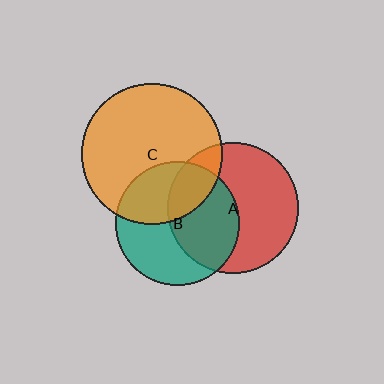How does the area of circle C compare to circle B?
Approximately 1.3 times.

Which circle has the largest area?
Circle C (orange).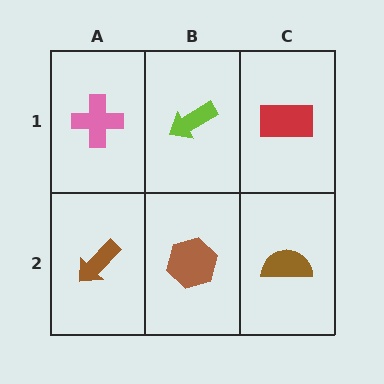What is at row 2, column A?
A brown arrow.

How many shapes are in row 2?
3 shapes.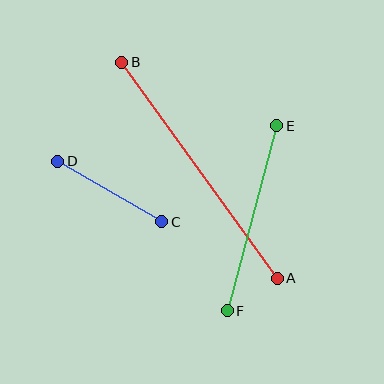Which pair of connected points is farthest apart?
Points A and B are farthest apart.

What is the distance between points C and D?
The distance is approximately 120 pixels.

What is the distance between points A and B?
The distance is approximately 266 pixels.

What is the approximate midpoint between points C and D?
The midpoint is at approximately (110, 191) pixels.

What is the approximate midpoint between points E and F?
The midpoint is at approximately (252, 218) pixels.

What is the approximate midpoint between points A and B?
The midpoint is at approximately (200, 170) pixels.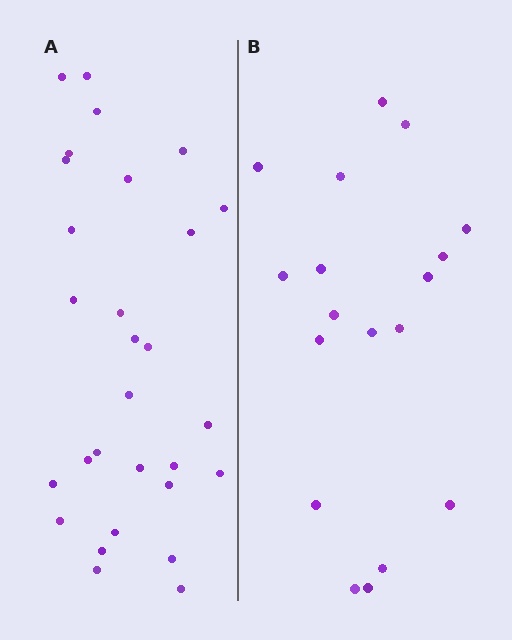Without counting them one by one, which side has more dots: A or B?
Region A (the left region) has more dots.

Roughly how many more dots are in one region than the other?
Region A has roughly 12 or so more dots than region B.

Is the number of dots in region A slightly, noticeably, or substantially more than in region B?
Region A has substantially more. The ratio is roughly 1.6 to 1.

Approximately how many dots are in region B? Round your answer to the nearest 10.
About 20 dots. (The exact count is 18, which rounds to 20.)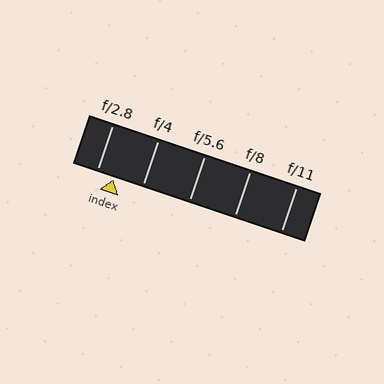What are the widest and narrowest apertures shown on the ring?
The widest aperture shown is f/2.8 and the narrowest is f/11.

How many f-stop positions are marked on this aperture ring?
There are 5 f-stop positions marked.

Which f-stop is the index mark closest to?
The index mark is closest to f/2.8.